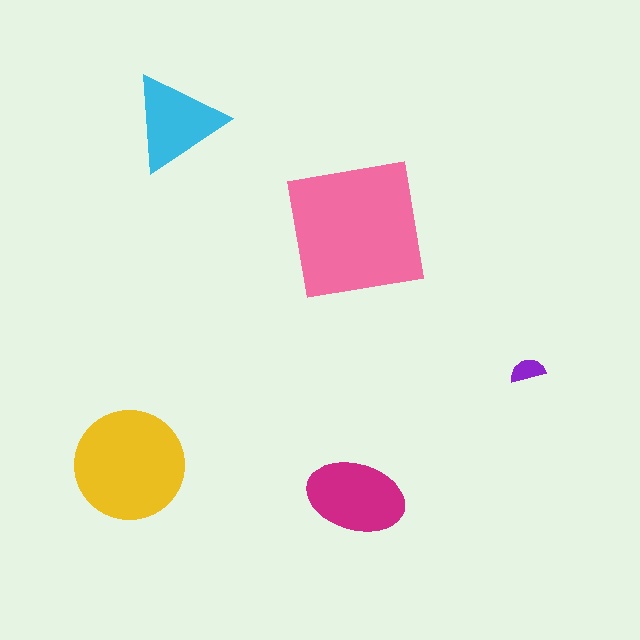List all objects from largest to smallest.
The pink square, the yellow circle, the magenta ellipse, the cyan triangle, the purple semicircle.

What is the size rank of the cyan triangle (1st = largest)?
4th.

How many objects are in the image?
There are 5 objects in the image.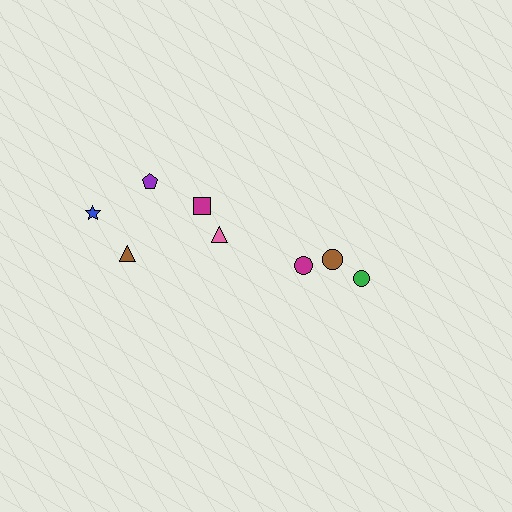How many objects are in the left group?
There are 5 objects.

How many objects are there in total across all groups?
There are 8 objects.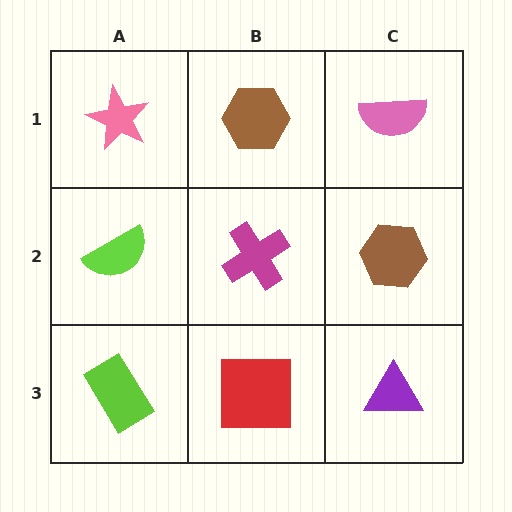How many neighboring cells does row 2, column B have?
4.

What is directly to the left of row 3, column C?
A red square.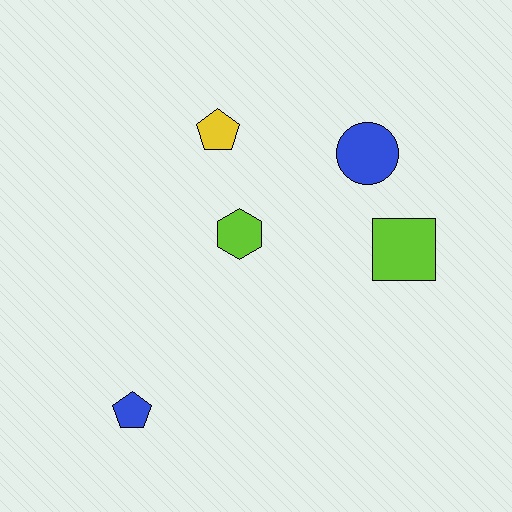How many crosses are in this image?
There are no crosses.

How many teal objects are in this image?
There are no teal objects.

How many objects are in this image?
There are 5 objects.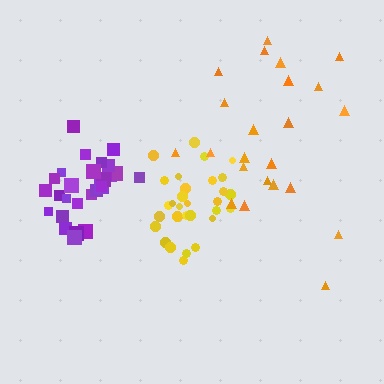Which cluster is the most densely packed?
Purple.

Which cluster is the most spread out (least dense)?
Orange.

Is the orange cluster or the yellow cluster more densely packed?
Yellow.